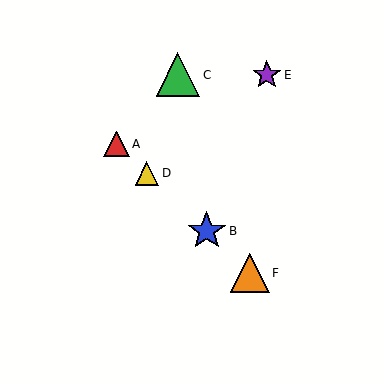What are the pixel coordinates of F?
Object F is at (250, 273).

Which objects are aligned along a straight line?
Objects A, B, D, F are aligned along a straight line.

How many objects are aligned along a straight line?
4 objects (A, B, D, F) are aligned along a straight line.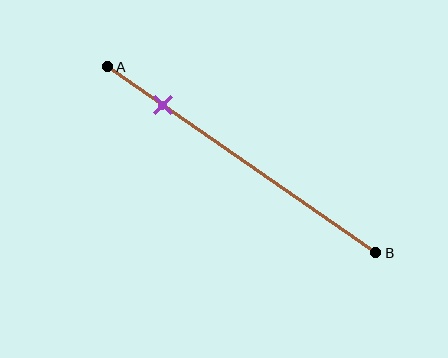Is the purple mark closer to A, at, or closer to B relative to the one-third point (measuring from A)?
The purple mark is closer to point A than the one-third point of segment AB.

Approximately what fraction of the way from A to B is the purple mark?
The purple mark is approximately 20% of the way from A to B.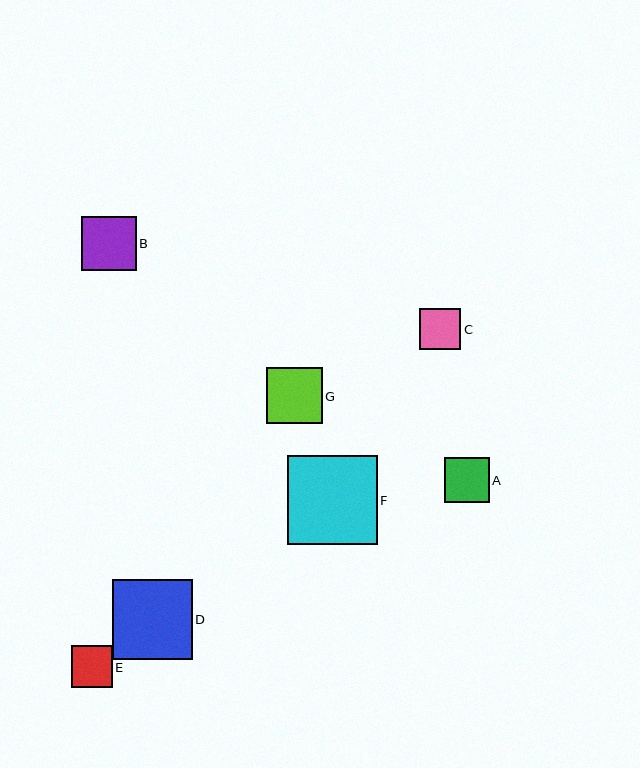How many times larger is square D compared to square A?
Square D is approximately 1.8 times the size of square A.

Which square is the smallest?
Square C is the smallest with a size of approximately 41 pixels.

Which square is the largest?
Square F is the largest with a size of approximately 90 pixels.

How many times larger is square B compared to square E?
Square B is approximately 1.3 times the size of square E.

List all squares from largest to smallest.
From largest to smallest: F, D, G, B, A, E, C.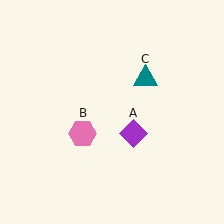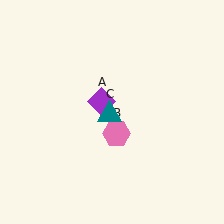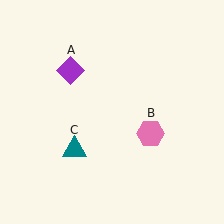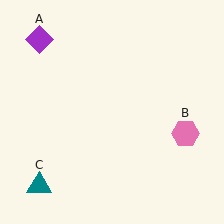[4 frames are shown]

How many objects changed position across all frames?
3 objects changed position: purple diamond (object A), pink hexagon (object B), teal triangle (object C).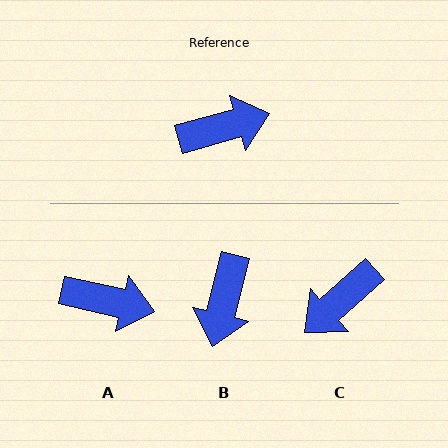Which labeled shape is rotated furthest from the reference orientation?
C, about 154 degrees away.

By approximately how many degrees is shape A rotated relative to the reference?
Approximately 29 degrees clockwise.